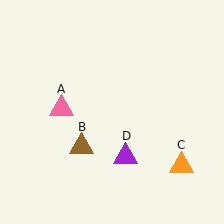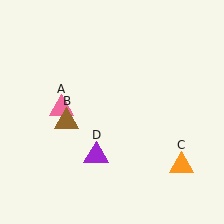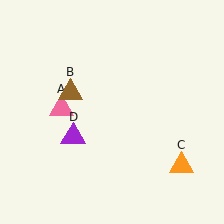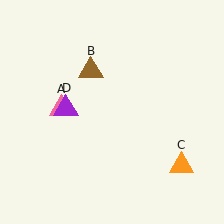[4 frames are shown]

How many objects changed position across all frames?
2 objects changed position: brown triangle (object B), purple triangle (object D).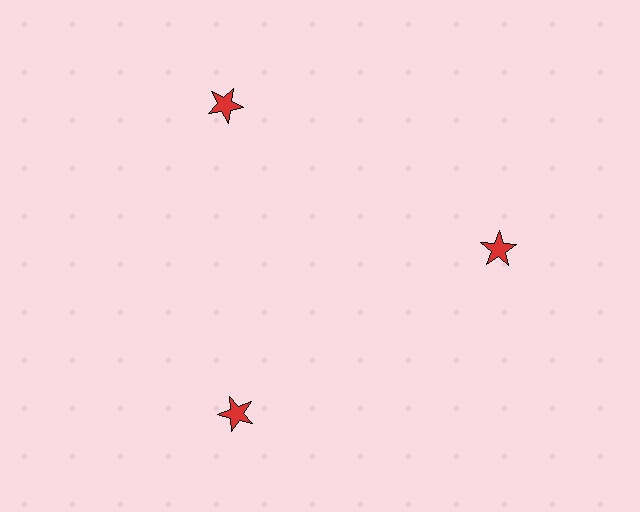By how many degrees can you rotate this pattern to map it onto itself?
The pattern maps onto itself every 120 degrees of rotation.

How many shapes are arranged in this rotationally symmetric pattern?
There are 3 shapes, arranged in 3 groups of 1.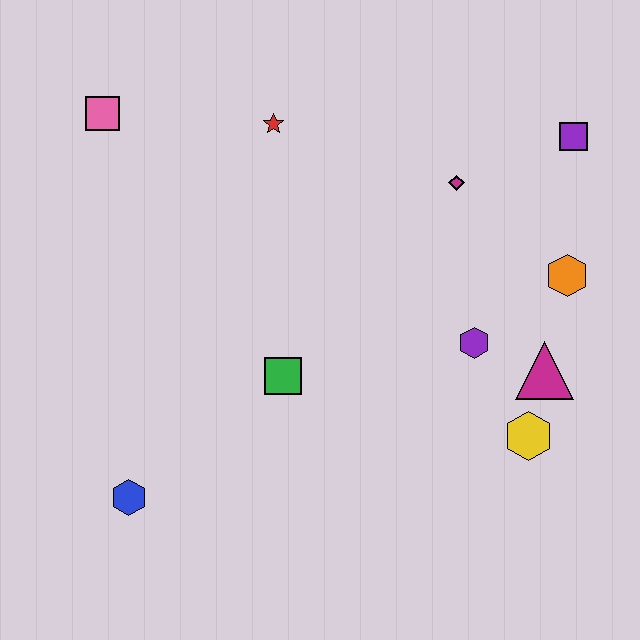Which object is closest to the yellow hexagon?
The magenta triangle is closest to the yellow hexagon.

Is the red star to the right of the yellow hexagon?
No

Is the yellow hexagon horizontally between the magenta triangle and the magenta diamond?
Yes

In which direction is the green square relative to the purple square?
The green square is to the left of the purple square.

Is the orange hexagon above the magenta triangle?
Yes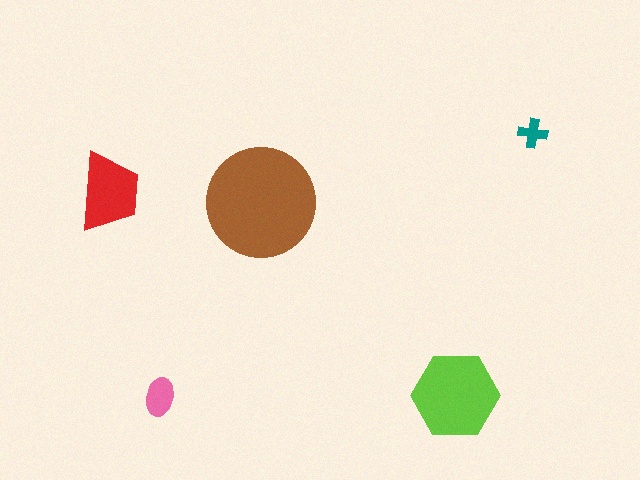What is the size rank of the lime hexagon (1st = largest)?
2nd.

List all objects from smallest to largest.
The teal cross, the pink ellipse, the red trapezoid, the lime hexagon, the brown circle.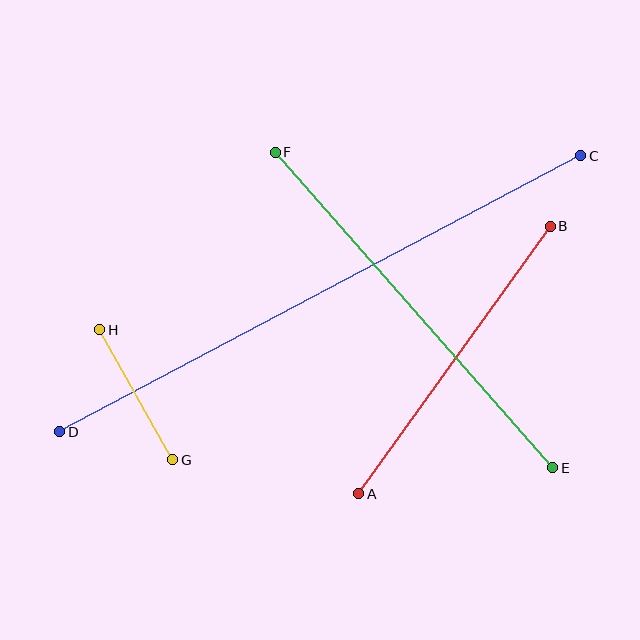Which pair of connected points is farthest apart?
Points C and D are farthest apart.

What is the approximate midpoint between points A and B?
The midpoint is at approximately (455, 360) pixels.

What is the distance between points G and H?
The distance is approximately 149 pixels.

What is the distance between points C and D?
The distance is approximately 589 pixels.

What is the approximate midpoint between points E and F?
The midpoint is at approximately (414, 310) pixels.